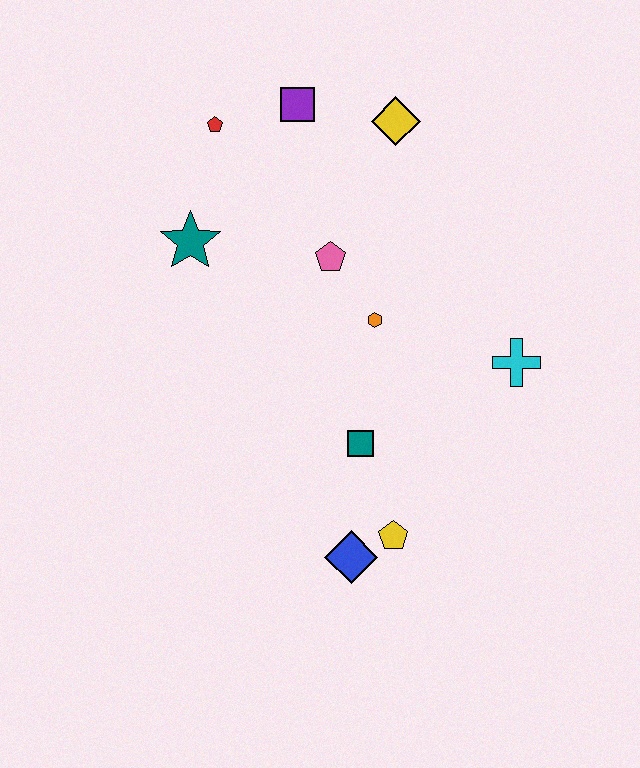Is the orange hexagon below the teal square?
No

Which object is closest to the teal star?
The red pentagon is closest to the teal star.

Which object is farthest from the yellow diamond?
The blue diamond is farthest from the yellow diamond.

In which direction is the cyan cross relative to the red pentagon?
The cyan cross is to the right of the red pentagon.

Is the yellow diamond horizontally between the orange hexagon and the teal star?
No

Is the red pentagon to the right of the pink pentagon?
No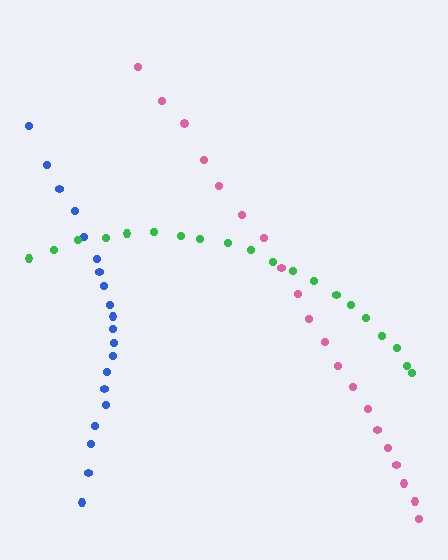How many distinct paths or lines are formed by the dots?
There are 3 distinct paths.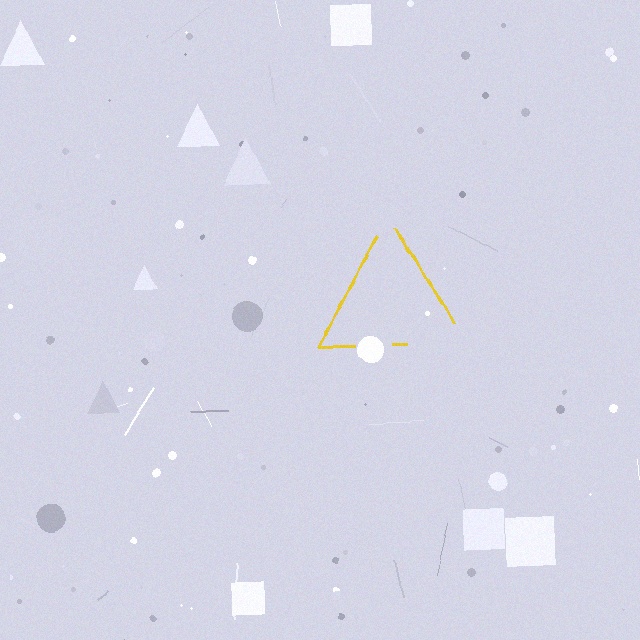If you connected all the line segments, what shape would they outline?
They would outline a triangle.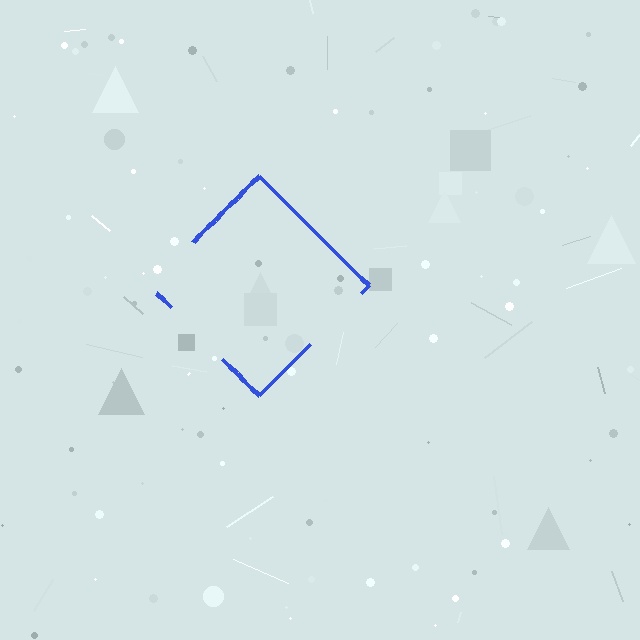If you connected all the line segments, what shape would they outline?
They would outline a diamond.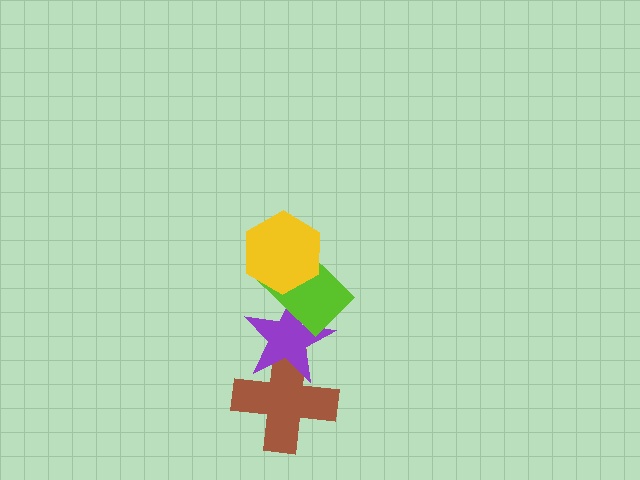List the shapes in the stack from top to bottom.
From top to bottom: the yellow hexagon, the lime rectangle, the purple star, the brown cross.